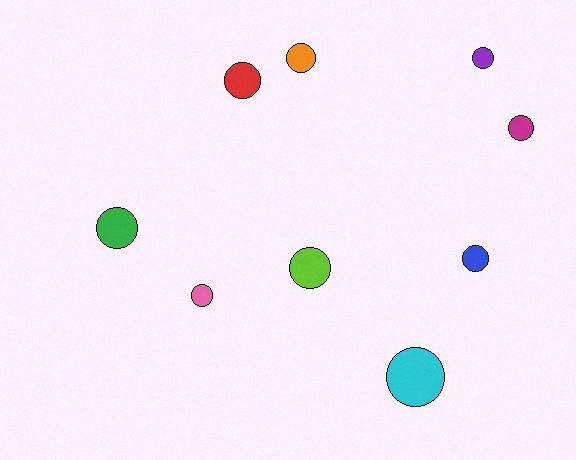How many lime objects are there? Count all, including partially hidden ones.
There is 1 lime object.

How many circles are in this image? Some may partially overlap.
There are 9 circles.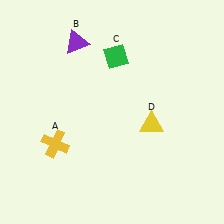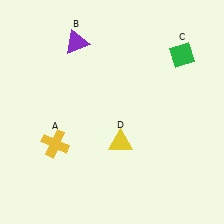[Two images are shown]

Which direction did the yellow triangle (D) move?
The yellow triangle (D) moved left.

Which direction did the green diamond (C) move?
The green diamond (C) moved right.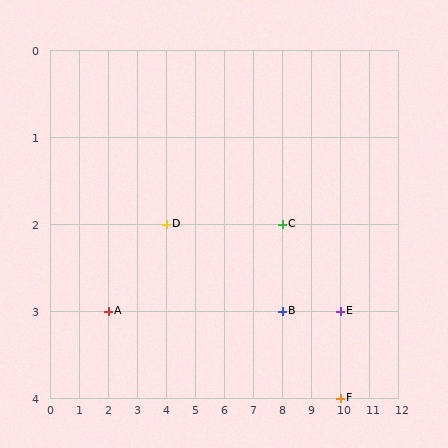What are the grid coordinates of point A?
Point A is at grid coordinates (2, 3).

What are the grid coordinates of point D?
Point D is at grid coordinates (4, 2).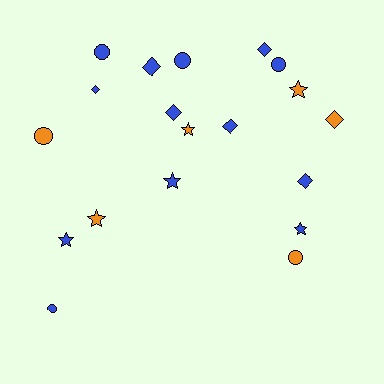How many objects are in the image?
There are 19 objects.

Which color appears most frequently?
Blue, with 13 objects.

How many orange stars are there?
There are 3 orange stars.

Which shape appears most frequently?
Diamond, with 7 objects.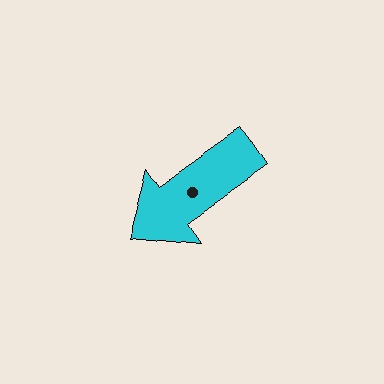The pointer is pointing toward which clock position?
Roughly 8 o'clock.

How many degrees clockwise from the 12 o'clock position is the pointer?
Approximately 235 degrees.